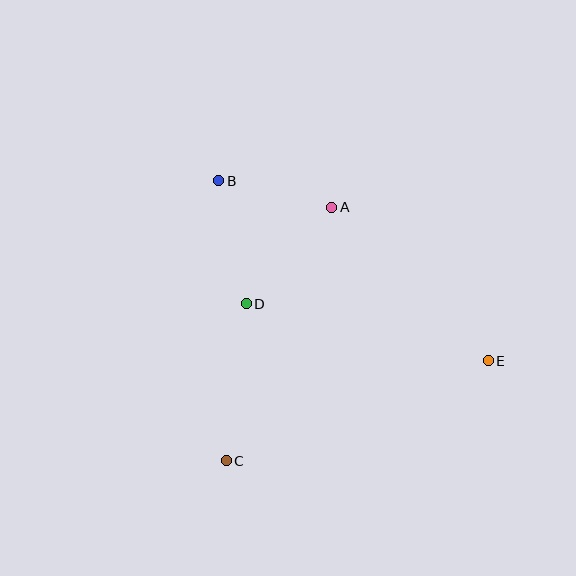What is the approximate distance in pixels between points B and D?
The distance between B and D is approximately 126 pixels.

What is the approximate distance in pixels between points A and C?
The distance between A and C is approximately 274 pixels.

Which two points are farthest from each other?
Points B and E are farthest from each other.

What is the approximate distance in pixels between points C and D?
The distance between C and D is approximately 158 pixels.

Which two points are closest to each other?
Points A and B are closest to each other.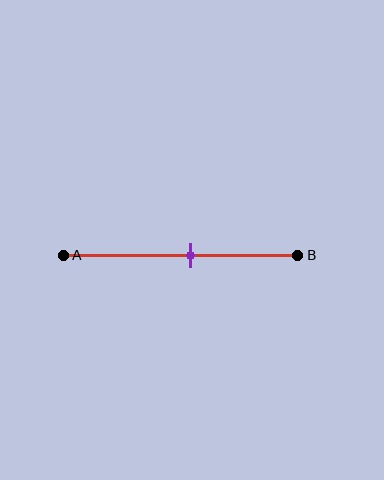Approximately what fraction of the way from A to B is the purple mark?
The purple mark is approximately 55% of the way from A to B.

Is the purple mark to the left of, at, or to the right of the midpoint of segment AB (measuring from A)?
The purple mark is to the right of the midpoint of segment AB.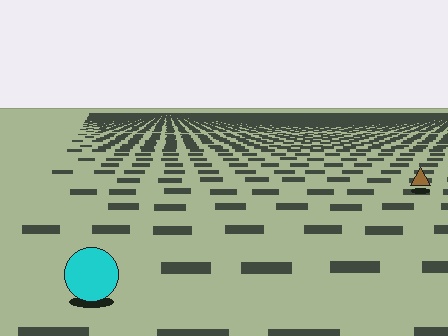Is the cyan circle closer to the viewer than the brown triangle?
Yes. The cyan circle is closer — you can tell from the texture gradient: the ground texture is coarser near it.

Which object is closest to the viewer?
The cyan circle is closest. The texture marks near it are larger and more spread out.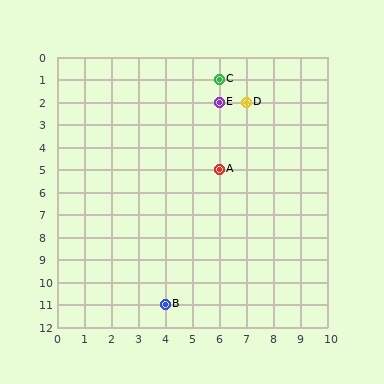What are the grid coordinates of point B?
Point B is at grid coordinates (4, 11).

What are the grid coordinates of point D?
Point D is at grid coordinates (7, 2).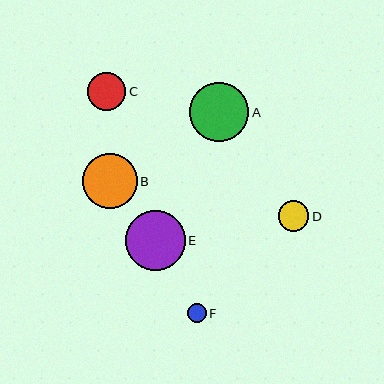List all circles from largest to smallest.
From largest to smallest: E, A, B, C, D, F.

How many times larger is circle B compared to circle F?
Circle B is approximately 2.9 times the size of circle F.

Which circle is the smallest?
Circle F is the smallest with a size of approximately 19 pixels.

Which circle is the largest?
Circle E is the largest with a size of approximately 59 pixels.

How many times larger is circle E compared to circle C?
Circle E is approximately 1.5 times the size of circle C.